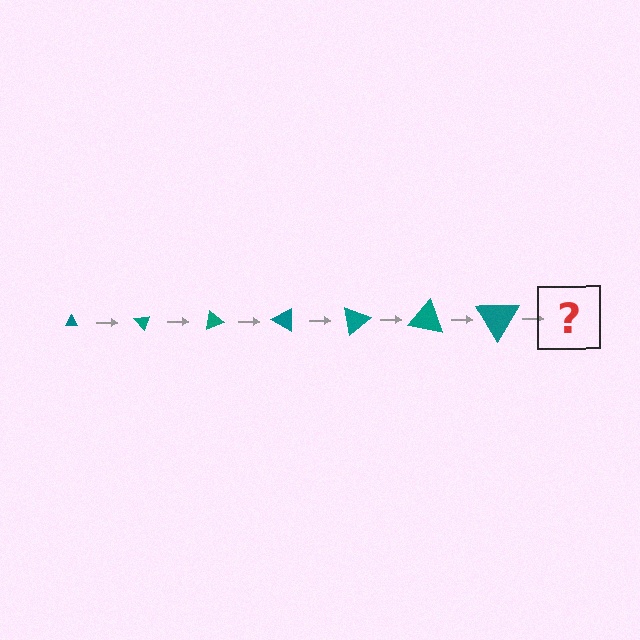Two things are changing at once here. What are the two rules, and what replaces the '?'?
The two rules are that the triangle grows larger each step and it rotates 50 degrees each step. The '?' should be a triangle, larger than the previous one and rotated 350 degrees from the start.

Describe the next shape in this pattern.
It should be a triangle, larger than the previous one and rotated 350 degrees from the start.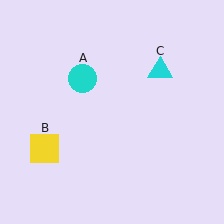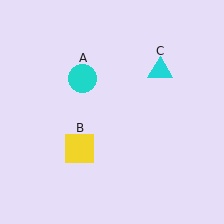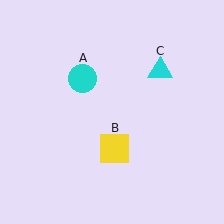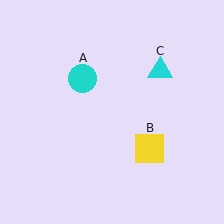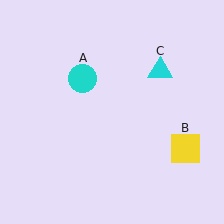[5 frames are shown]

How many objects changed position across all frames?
1 object changed position: yellow square (object B).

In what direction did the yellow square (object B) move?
The yellow square (object B) moved right.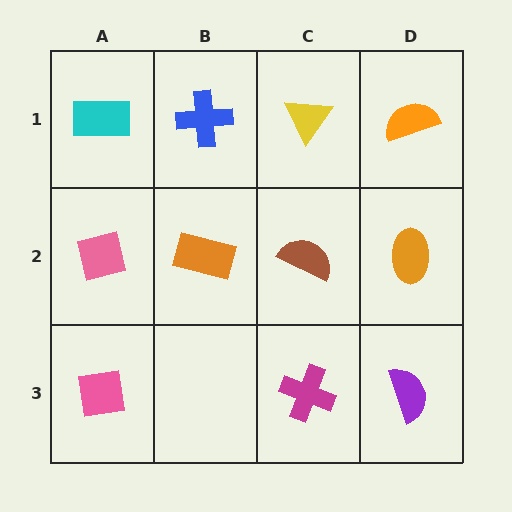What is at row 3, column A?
A pink square.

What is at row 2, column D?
An orange ellipse.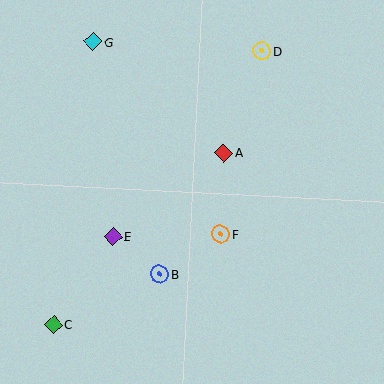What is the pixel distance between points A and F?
The distance between A and F is 82 pixels.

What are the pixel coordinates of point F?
Point F is at (221, 234).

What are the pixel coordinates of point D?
Point D is at (262, 51).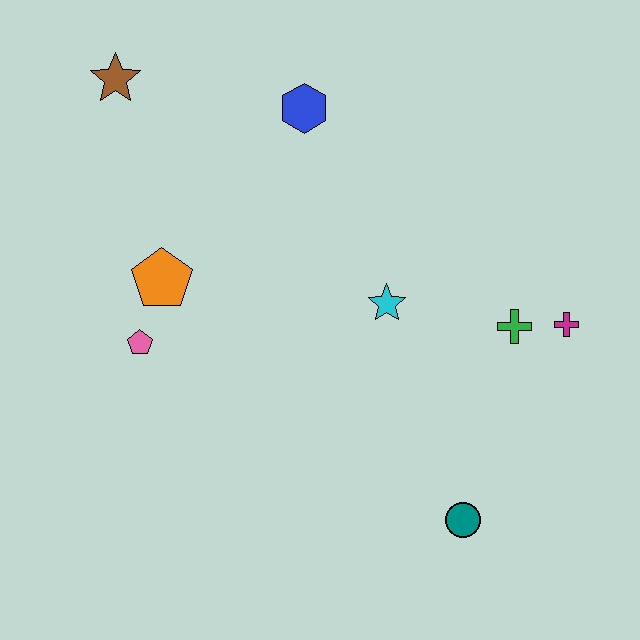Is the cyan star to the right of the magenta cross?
No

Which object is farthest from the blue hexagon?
The teal circle is farthest from the blue hexagon.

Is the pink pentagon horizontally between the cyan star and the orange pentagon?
No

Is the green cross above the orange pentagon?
No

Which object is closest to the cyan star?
The green cross is closest to the cyan star.